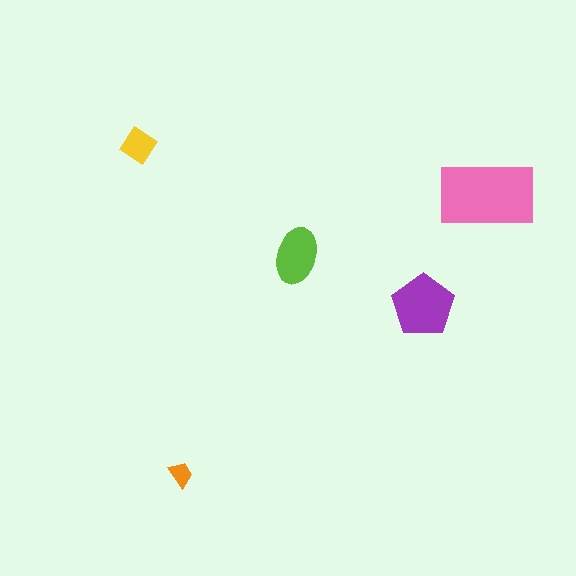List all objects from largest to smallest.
The pink rectangle, the purple pentagon, the lime ellipse, the yellow diamond, the orange trapezoid.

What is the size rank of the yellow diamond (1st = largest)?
4th.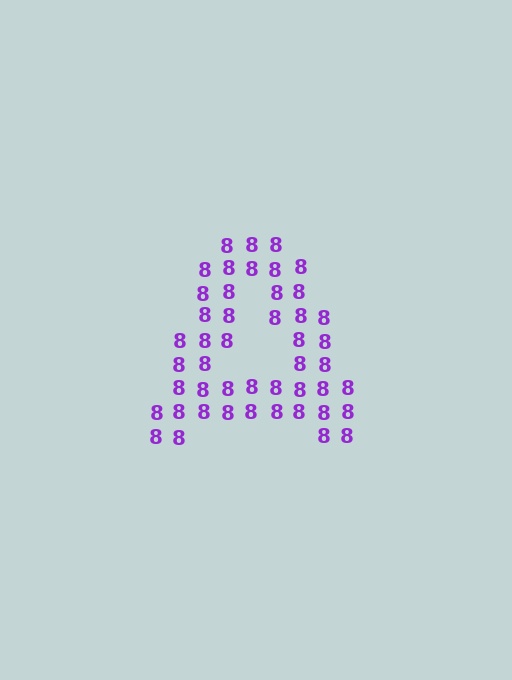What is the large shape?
The large shape is the letter A.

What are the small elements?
The small elements are digit 8's.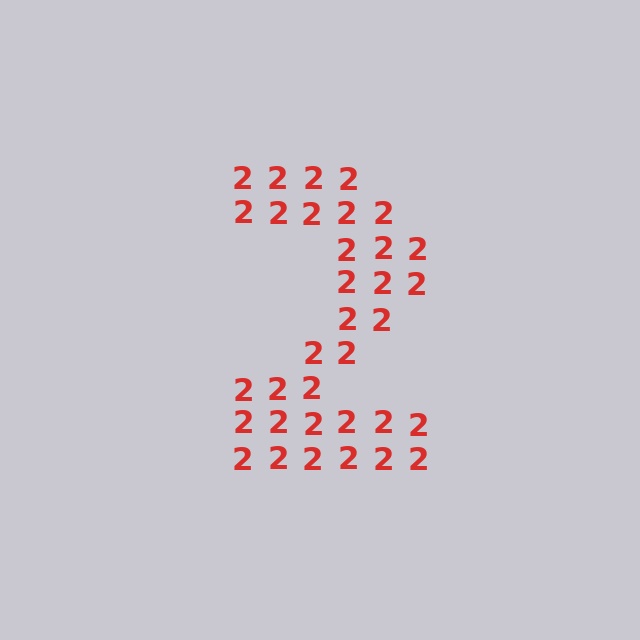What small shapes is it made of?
It is made of small digit 2's.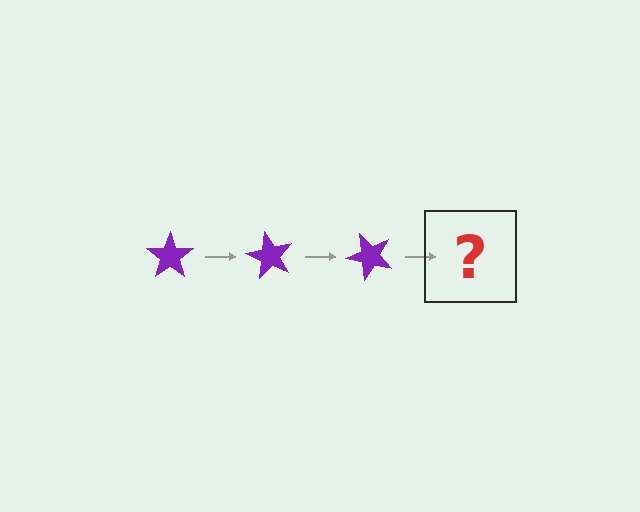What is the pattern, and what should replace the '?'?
The pattern is that the star rotates 60 degrees each step. The '?' should be a purple star rotated 180 degrees.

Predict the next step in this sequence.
The next step is a purple star rotated 180 degrees.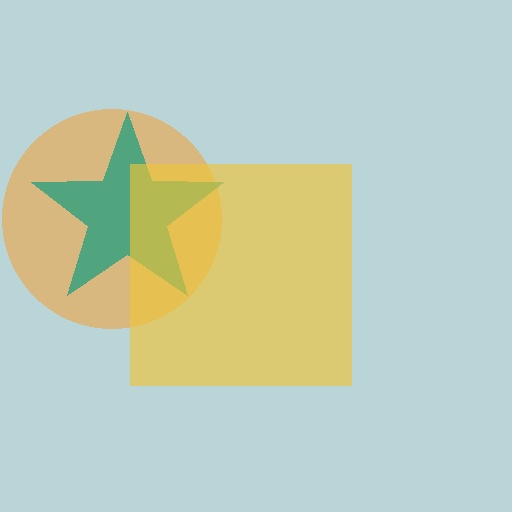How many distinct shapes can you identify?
There are 3 distinct shapes: an orange circle, a teal star, a yellow square.